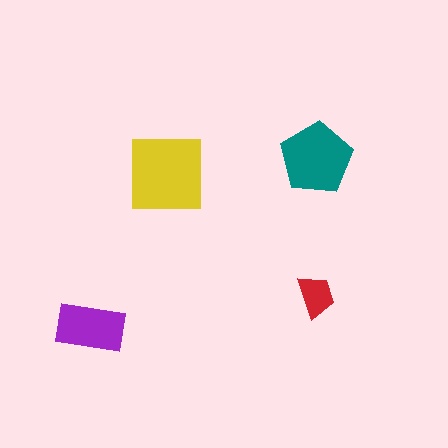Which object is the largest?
The yellow square.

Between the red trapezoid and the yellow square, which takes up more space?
The yellow square.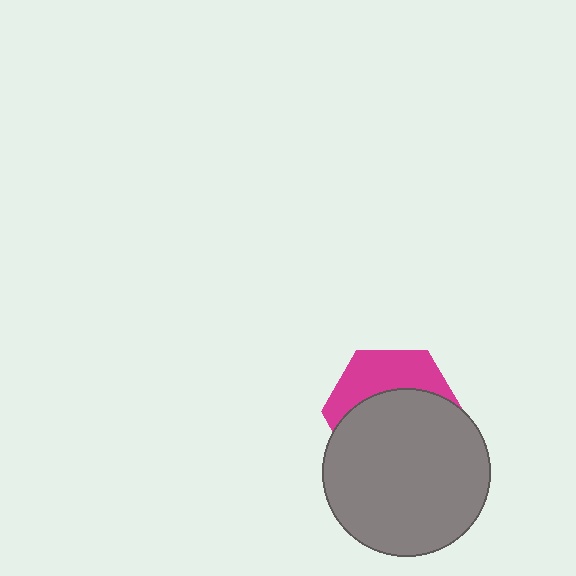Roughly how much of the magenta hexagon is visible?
A small part of it is visible (roughly 38%).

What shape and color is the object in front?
The object in front is a gray circle.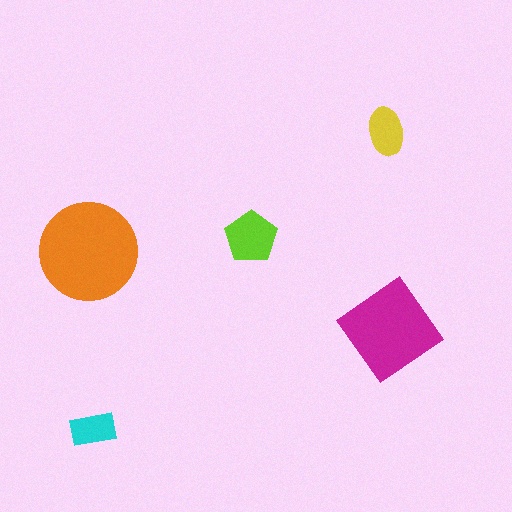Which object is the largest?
The orange circle.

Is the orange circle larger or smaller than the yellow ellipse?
Larger.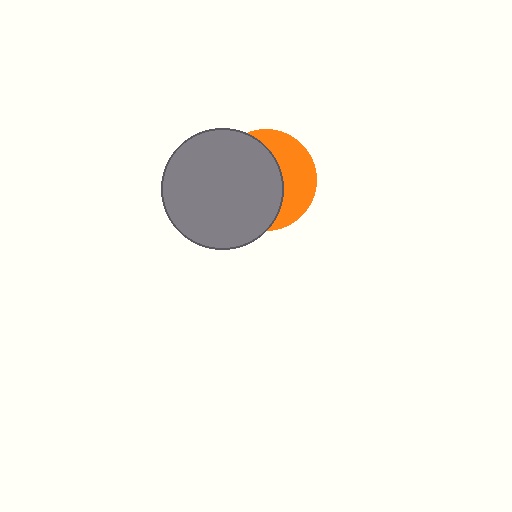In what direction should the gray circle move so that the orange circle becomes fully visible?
The gray circle should move left. That is the shortest direction to clear the overlap and leave the orange circle fully visible.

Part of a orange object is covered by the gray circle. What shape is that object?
It is a circle.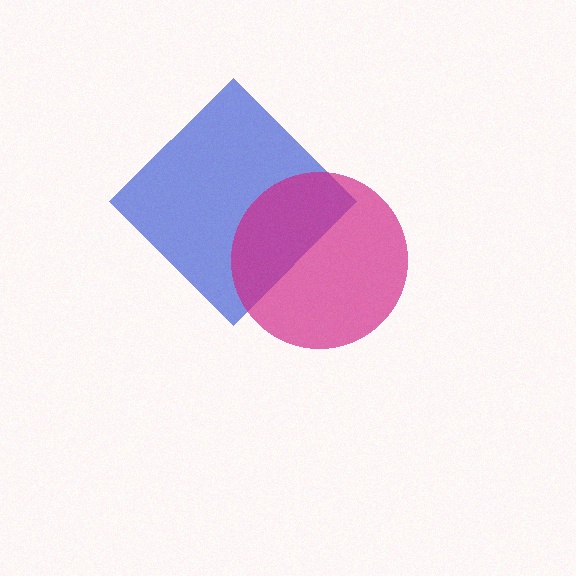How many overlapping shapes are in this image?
There are 2 overlapping shapes in the image.